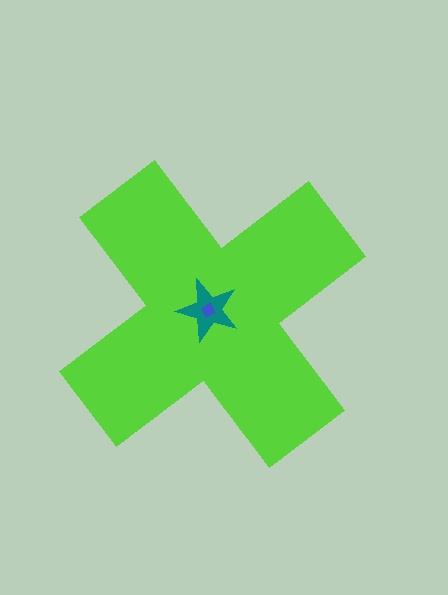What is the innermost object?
The blue diamond.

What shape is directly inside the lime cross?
The teal star.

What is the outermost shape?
The lime cross.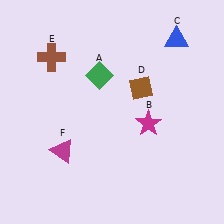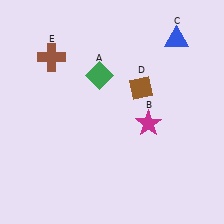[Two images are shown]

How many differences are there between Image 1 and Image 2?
There is 1 difference between the two images.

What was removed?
The magenta triangle (F) was removed in Image 2.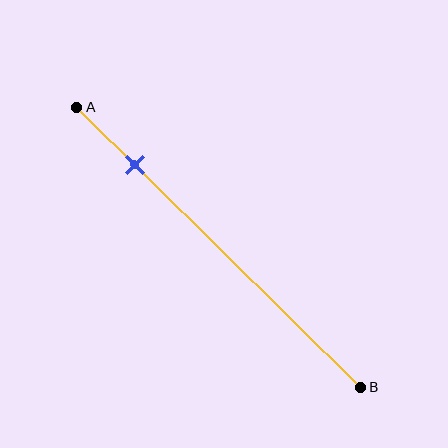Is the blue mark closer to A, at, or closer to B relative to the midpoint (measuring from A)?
The blue mark is closer to point A than the midpoint of segment AB.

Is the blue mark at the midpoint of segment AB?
No, the mark is at about 20% from A, not at the 50% midpoint.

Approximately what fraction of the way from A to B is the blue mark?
The blue mark is approximately 20% of the way from A to B.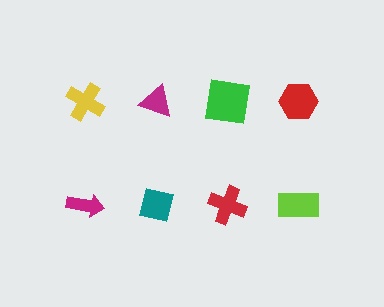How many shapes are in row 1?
4 shapes.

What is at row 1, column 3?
A green square.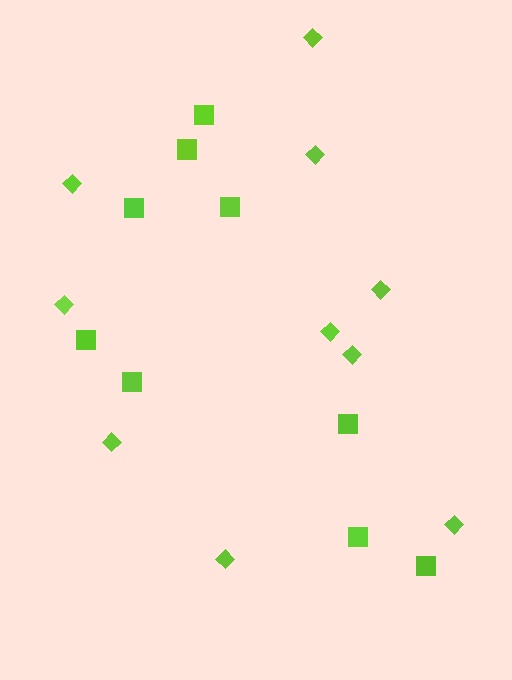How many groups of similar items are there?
There are 2 groups: one group of squares (9) and one group of diamonds (10).